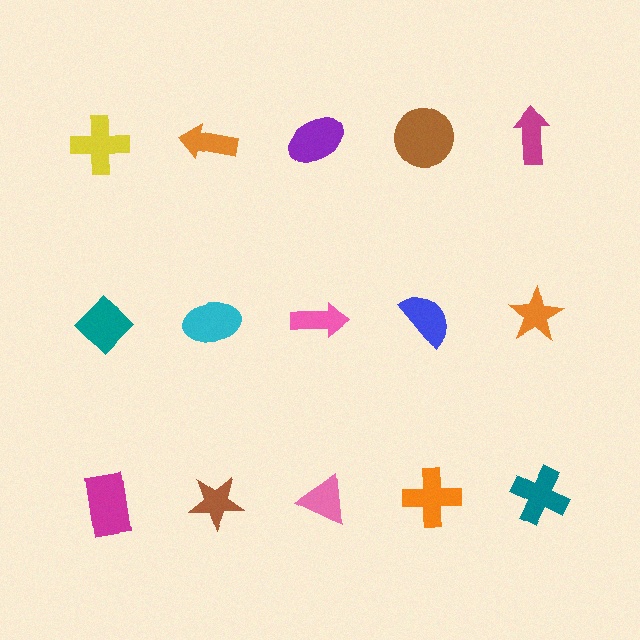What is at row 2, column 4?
A blue semicircle.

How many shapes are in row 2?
5 shapes.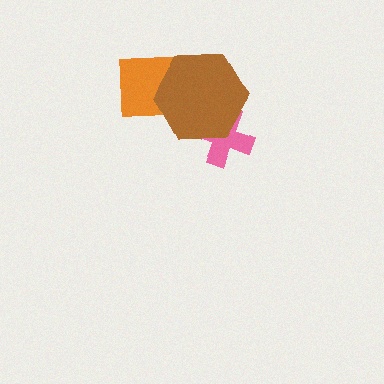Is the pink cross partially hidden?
Yes, it is partially covered by another shape.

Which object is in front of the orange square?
The brown hexagon is in front of the orange square.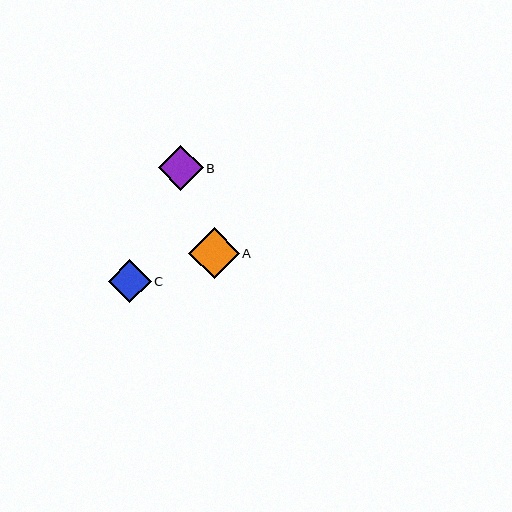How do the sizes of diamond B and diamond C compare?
Diamond B and diamond C are approximately the same size.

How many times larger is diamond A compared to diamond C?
Diamond A is approximately 1.2 times the size of diamond C.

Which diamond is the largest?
Diamond A is the largest with a size of approximately 51 pixels.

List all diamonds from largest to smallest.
From largest to smallest: A, B, C.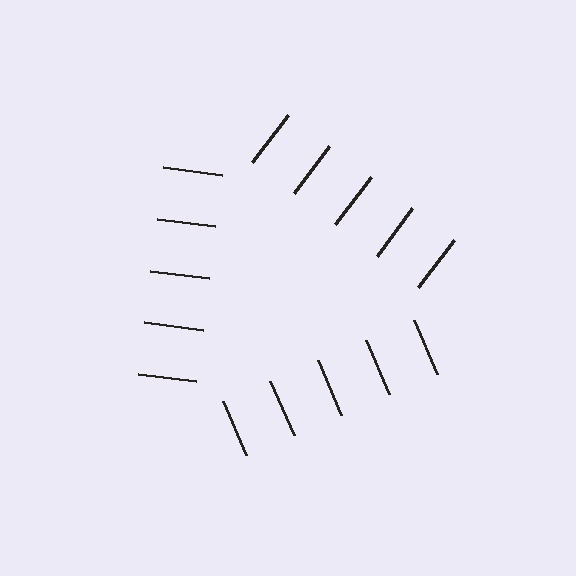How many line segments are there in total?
15 — 5 along each of the 3 edges.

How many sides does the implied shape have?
3 sides — the line-ends trace a triangle.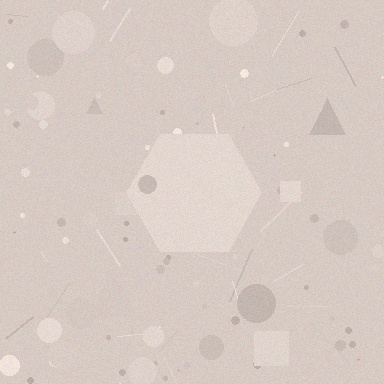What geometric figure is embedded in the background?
A hexagon is embedded in the background.